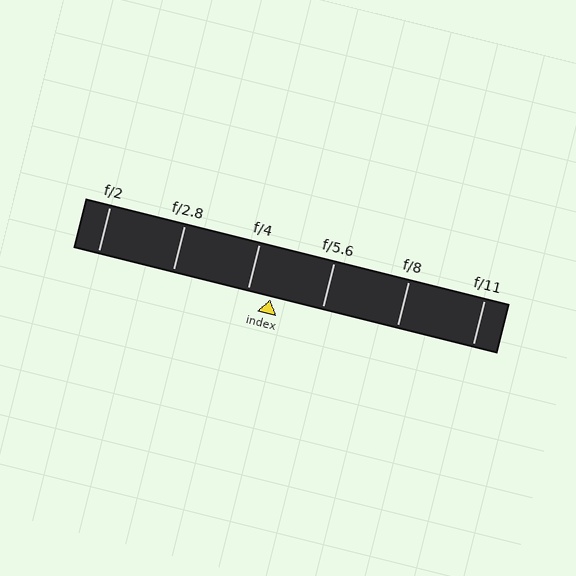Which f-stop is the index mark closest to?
The index mark is closest to f/4.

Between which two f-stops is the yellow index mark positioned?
The index mark is between f/4 and f/5.6.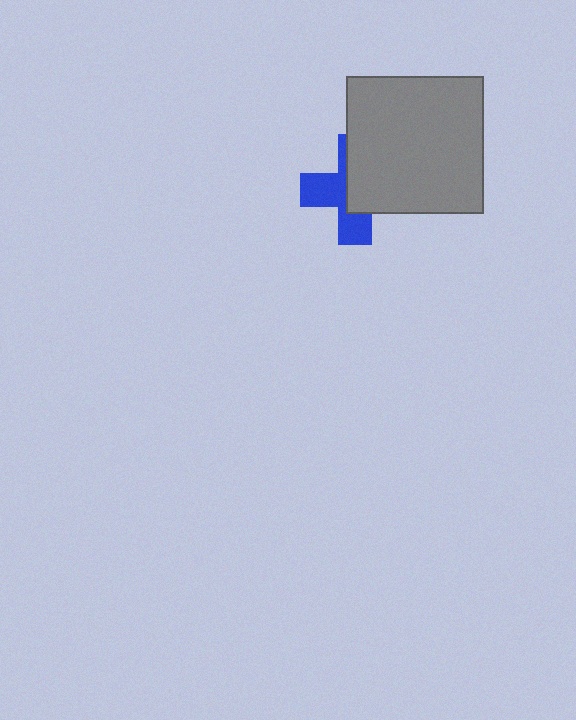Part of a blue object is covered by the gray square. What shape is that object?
It is a cross.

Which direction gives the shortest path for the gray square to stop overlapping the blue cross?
Moving toward the upper-right gives the shortest separation.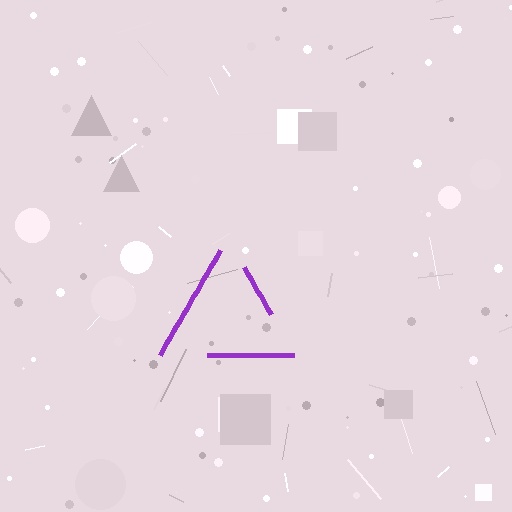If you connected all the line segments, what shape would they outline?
They would outline a triangle.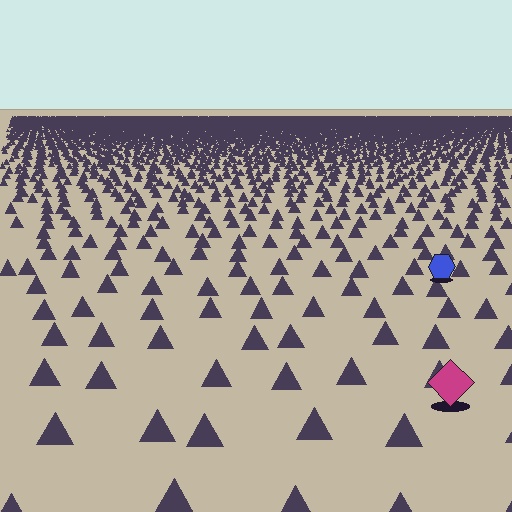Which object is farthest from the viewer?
The blue hexagon is farthest from the viewer. It appears smaller and the ground texture around it is denser.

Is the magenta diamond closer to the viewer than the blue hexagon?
Yes. The magenta diamond is closer — you can tell from the texture gradient: the ground texture is coarser near it.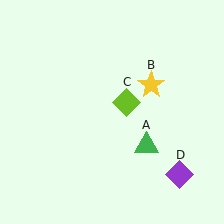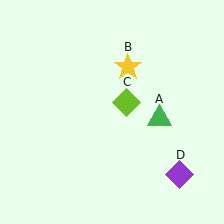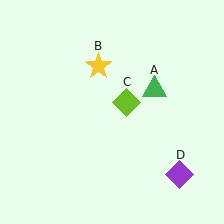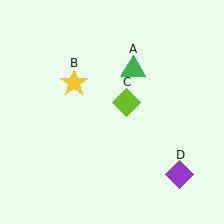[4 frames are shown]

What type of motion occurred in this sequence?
The green triangle (object A), yellow star (object B) rotated counterclockwise around the center of the scene.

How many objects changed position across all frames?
2 objects changed position: green triangle (object A), yellow star (object B).